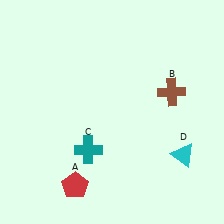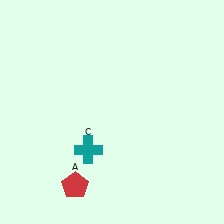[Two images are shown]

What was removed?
The brown cross (B), the cyan triangle (D) were removed in Image 2.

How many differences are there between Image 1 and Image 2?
There are 2 differences between the two images.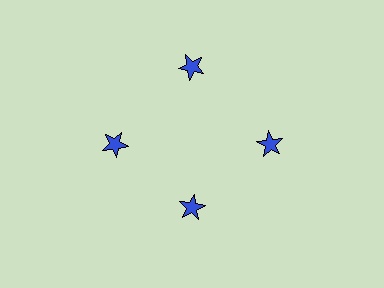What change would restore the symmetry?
The symmetry would be restored by moving it outward, back onto the ring so that all 4 stars sit at equal angles and equal distance from the center.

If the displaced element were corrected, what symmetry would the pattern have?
It would have 4-fold rotational symmetry — the pattern would map onto itself every 90 degrees.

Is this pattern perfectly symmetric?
No. The 4 blue stars are arranged in a ring, but one element near the 6 o'clock position is pulled inward toward the center, breaking the 4-fold rotational symmetry.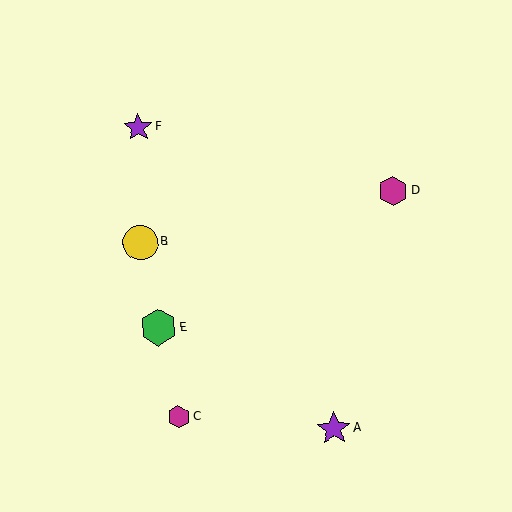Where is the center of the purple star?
The center of the purple star is at (138, 127).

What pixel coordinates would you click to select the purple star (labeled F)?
Click at (138, 127) to select the purple star F.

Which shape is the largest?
The green hexagon (labeled E) is the largest.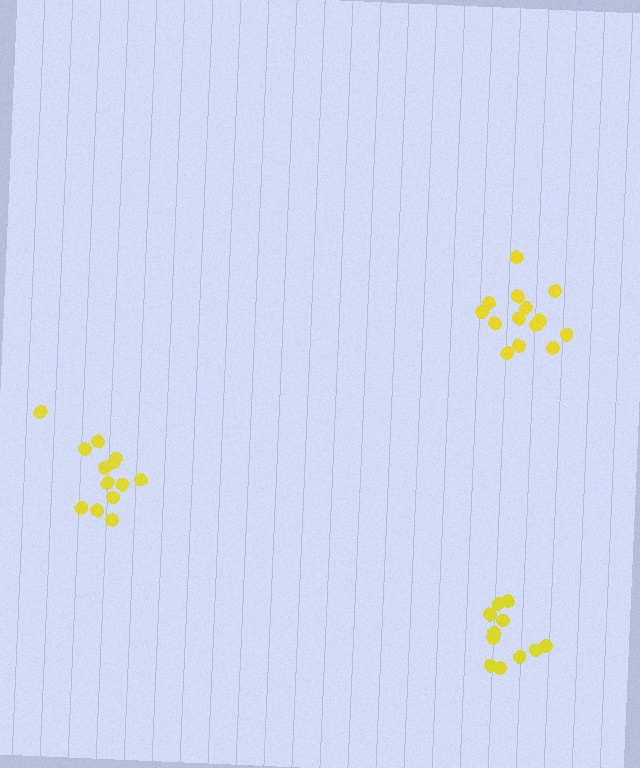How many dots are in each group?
Group 1: 12 dots, Group 2: 13 dots, Group 3: 14 dots (39 total).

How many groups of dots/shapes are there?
There are 3 groups.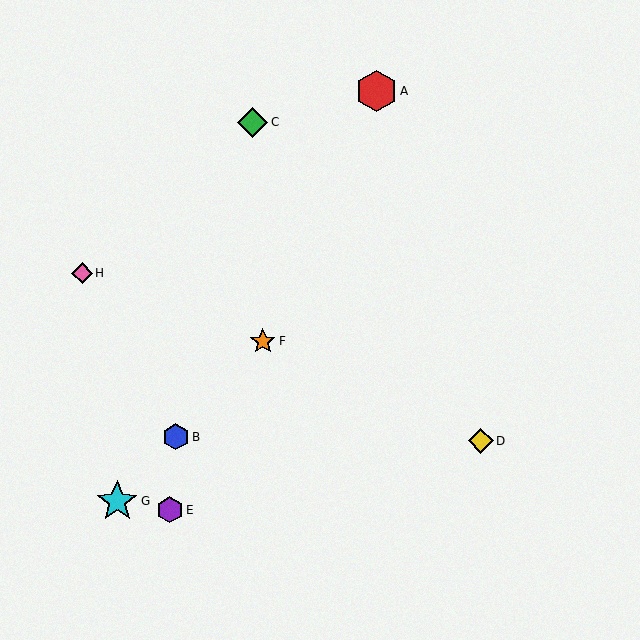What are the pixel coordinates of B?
Object B is at (176, 437).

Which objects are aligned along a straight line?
Objects B, F, G are aligned along a straight line.